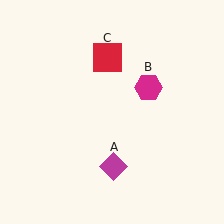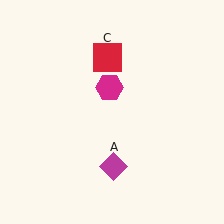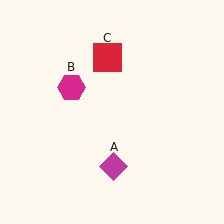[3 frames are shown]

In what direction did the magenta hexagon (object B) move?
The magenta hexagon (object B) moved left.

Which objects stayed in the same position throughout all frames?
Magenta diamond (object A) and red square (object C) remained stationary.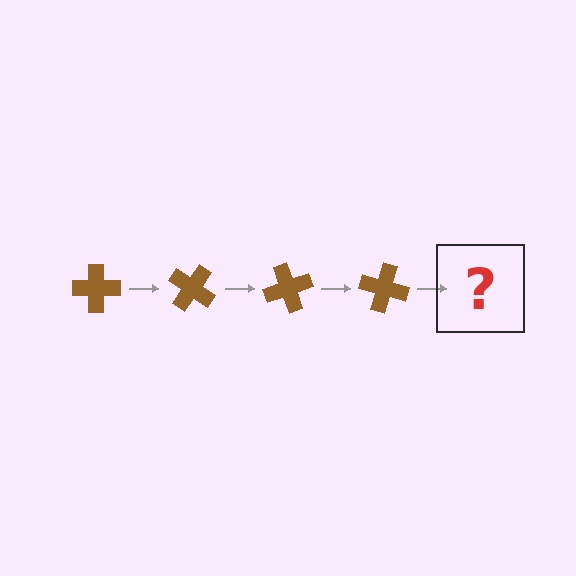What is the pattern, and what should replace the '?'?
The pattern is that the cross rotates 35 degrees each step. The '?' should be a brown cross rotated 140 degrees.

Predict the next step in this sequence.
The next step is a brown cross rotated 140 degrees.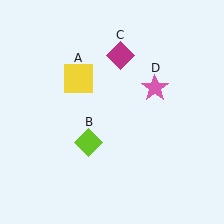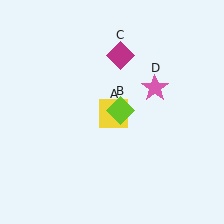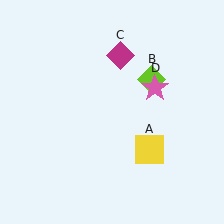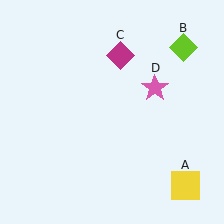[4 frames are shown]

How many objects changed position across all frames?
2 objects changed position: yellow square (object A), lime diamond (object B).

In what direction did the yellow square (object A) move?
The yellow square (object A) moved down and to the right.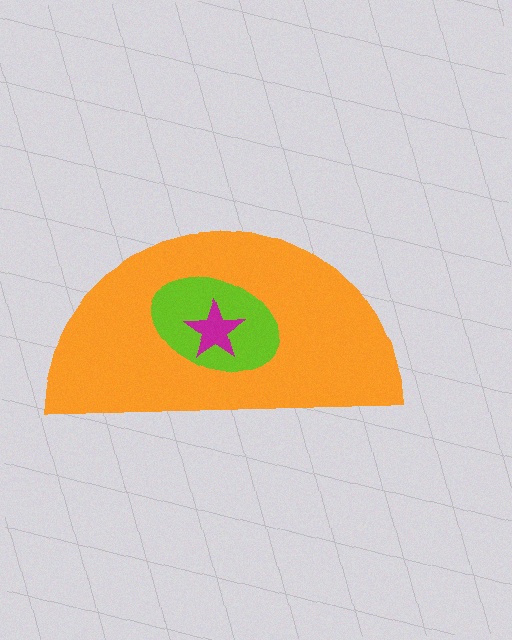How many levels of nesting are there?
3.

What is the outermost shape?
The orange semicircle.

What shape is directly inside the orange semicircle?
The lime ellipse.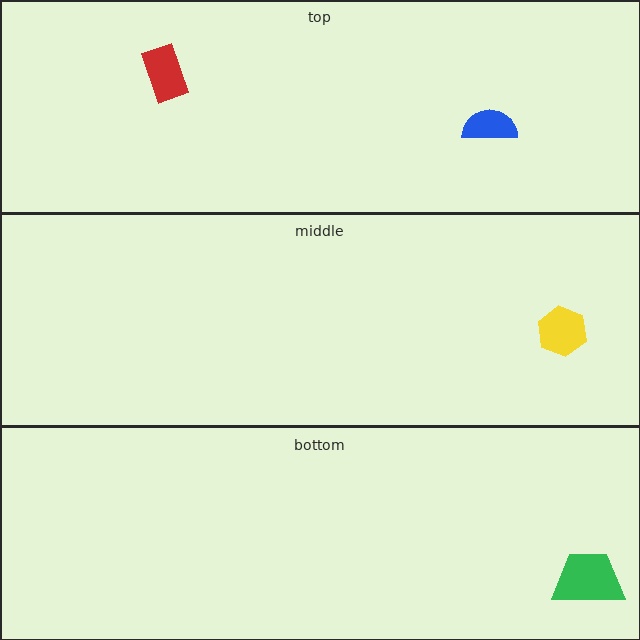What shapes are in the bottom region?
The green trapezoid.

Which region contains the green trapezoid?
The bottom region.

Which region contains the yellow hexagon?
The middle region.